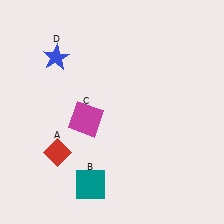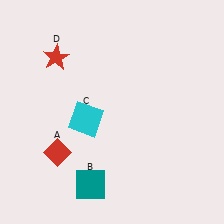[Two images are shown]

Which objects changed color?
C changed from magenta to cyan. D changed from blue to red.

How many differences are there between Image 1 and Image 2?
There are 2 differences between the two images.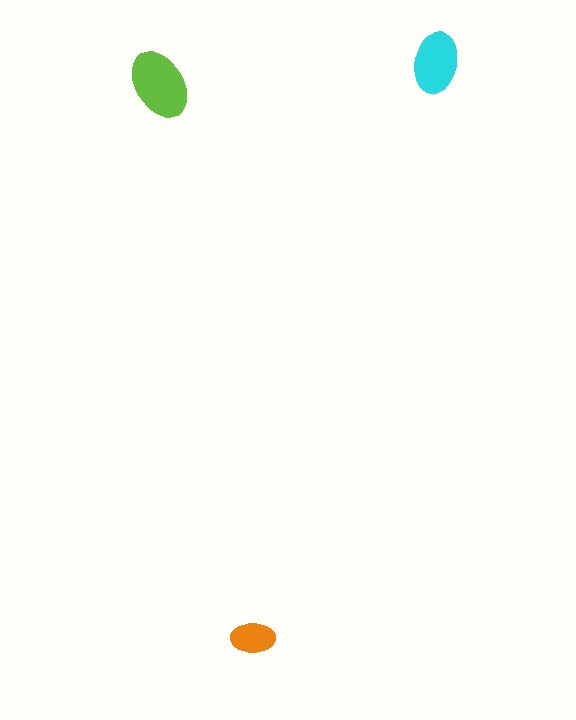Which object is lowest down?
The orange ellipse is bottommost.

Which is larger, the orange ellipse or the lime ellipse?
The lime one.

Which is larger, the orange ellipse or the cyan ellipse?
The cyan one.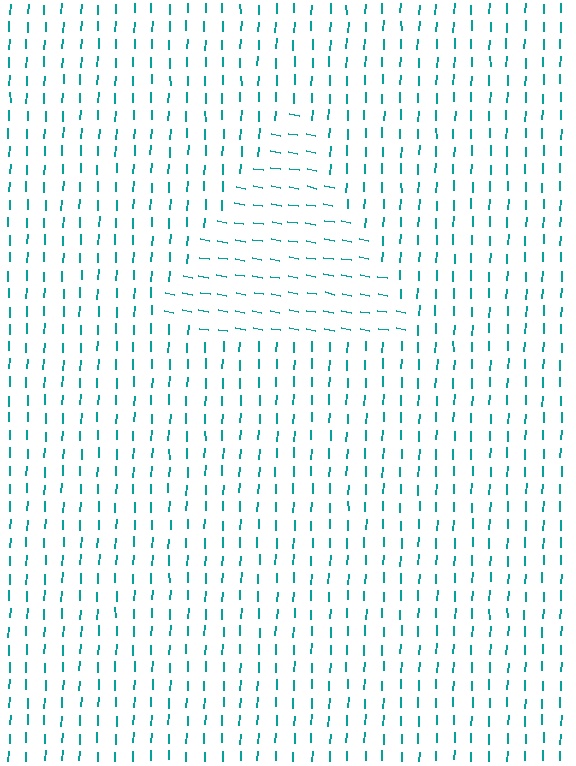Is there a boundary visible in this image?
Yes, there is a texture boundary formed by a change in line orientation.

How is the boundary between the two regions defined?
The boundary is defined purely by a change in line orientation (approximately 82 degrees difference). All lines are the same color and thickness.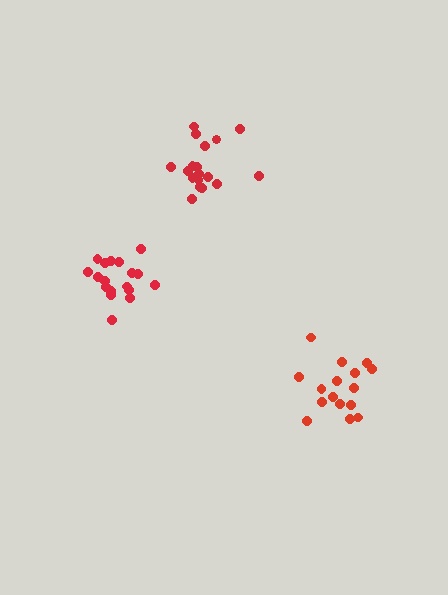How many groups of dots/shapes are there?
There are 3 groups.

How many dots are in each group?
Group 1: 18 dots, Group 2: 16 dots, Group 3: 18 dots (52 total).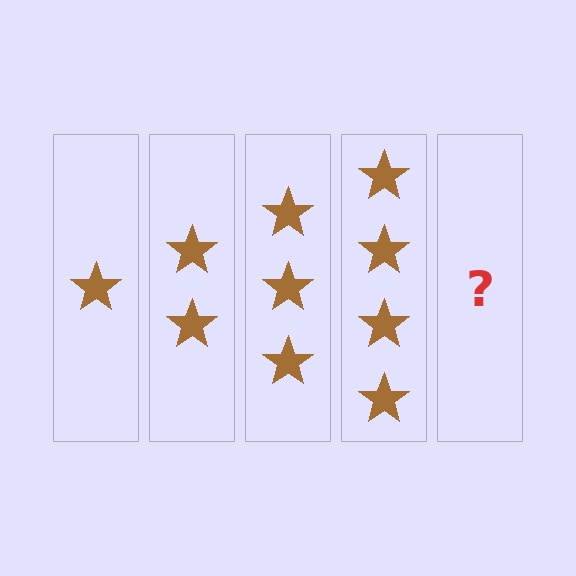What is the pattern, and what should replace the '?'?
The pattern is that each step adds one more star. The '?' should be 5 stars.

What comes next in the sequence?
The next element should be 5 stars.